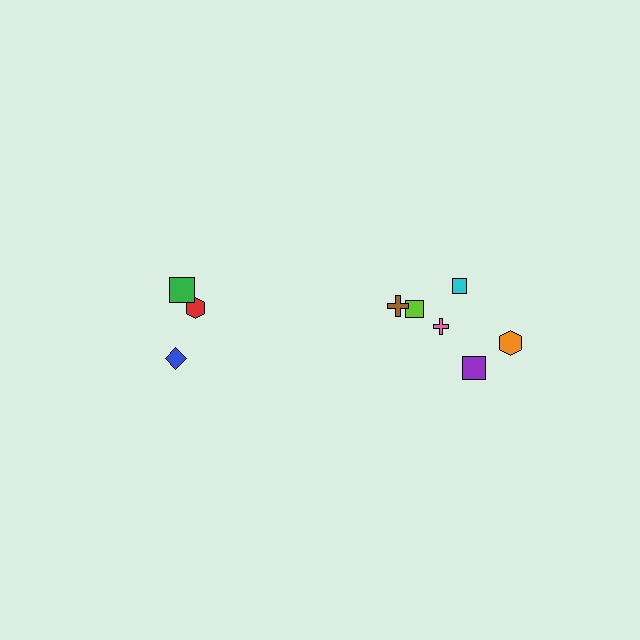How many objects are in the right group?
There are 6 objects.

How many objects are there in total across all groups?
There are 9 objects.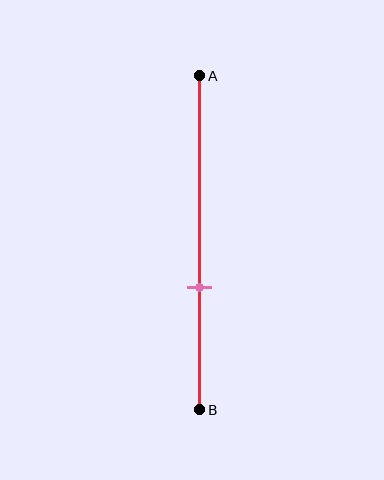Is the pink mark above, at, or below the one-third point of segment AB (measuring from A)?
The pink mark is below the one-third point of segment AB.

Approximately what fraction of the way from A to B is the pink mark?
The pink mark is approximately 65% of the way from A to B.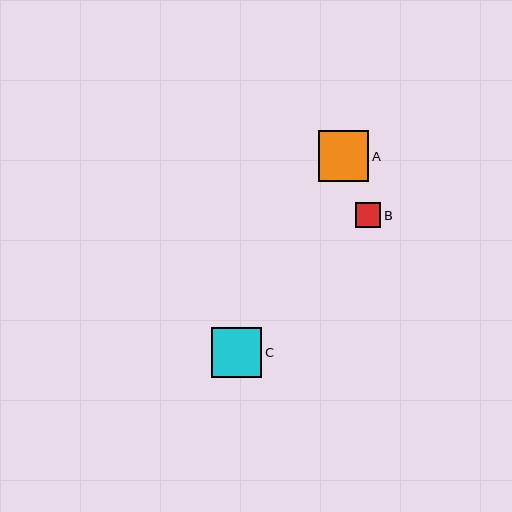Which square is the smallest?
Square B is the smallest with a size of approximately 26 pixels.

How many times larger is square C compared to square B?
Square C is approximately 2.0 times the size of square B.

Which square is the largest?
Square A is the largest with a size of approximately 50 pixels.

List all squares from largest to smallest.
From largest to smallest: A, C, B.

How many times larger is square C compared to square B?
Square C is approximately 2.0 times the size of square B.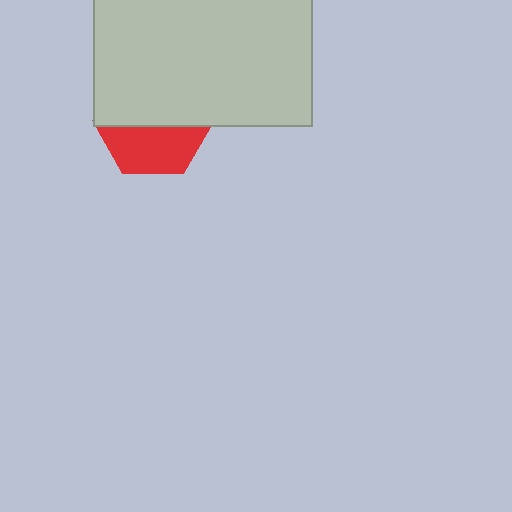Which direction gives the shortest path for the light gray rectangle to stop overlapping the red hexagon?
Moving up gives the shortest separation.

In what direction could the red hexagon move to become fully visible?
The red hexagon could move down. That would shift it out from behind the light gray rectangle entirely.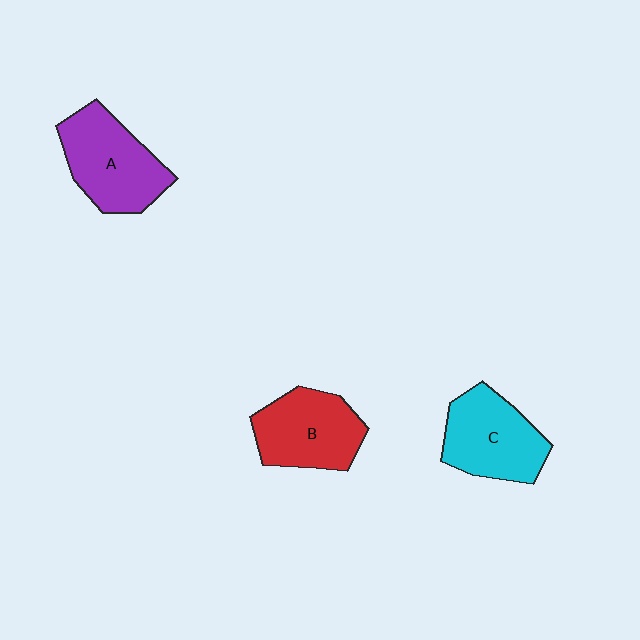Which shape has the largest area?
Shape A (purple).